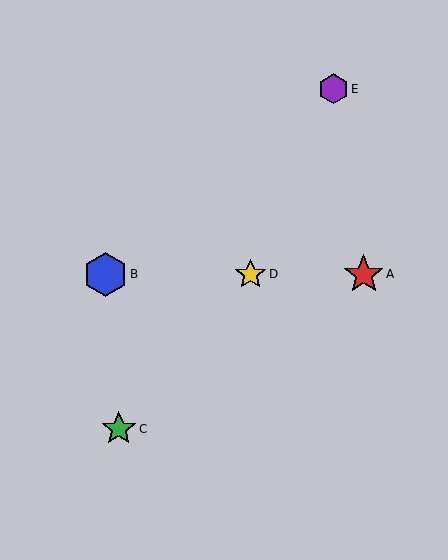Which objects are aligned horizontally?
Objects A, B, D are aligned horizontally.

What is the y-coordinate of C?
Object C is at y≈429.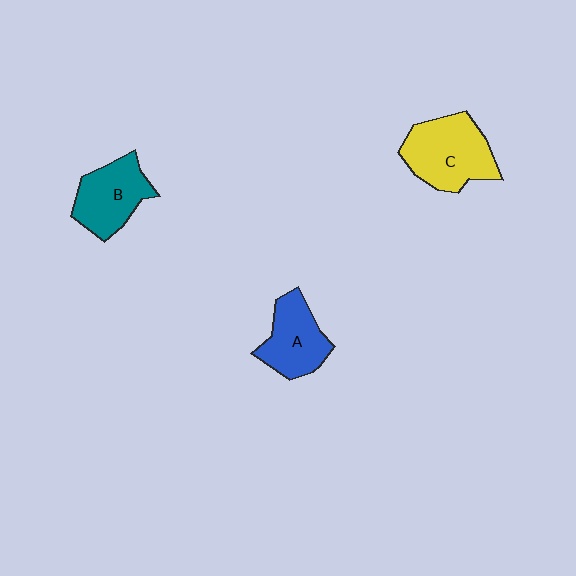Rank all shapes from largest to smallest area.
From largest to smallest: C (yellow), B (teal), A (blue).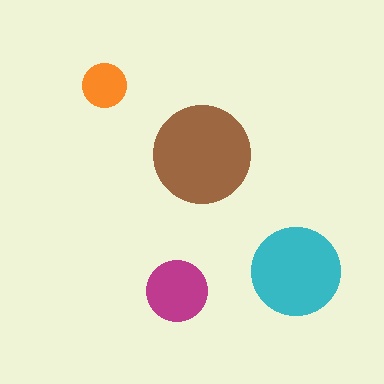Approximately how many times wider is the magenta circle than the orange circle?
About 1.5 times wider.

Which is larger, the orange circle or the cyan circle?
The cyan one.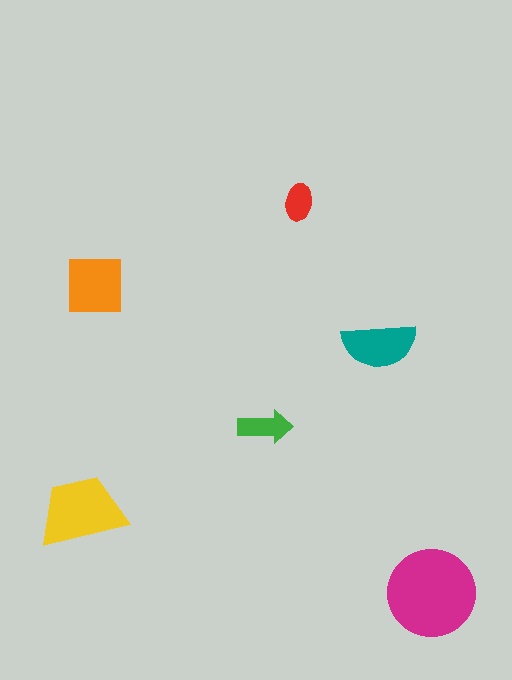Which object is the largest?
The magenta circle.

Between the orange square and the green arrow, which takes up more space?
The orange square.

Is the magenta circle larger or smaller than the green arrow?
Larger.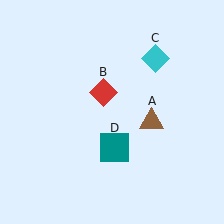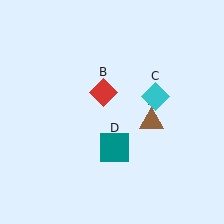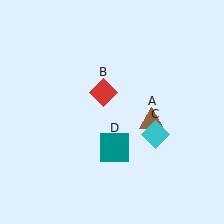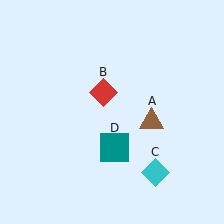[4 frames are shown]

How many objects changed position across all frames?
1 object changed position: cyan diamond (object C).